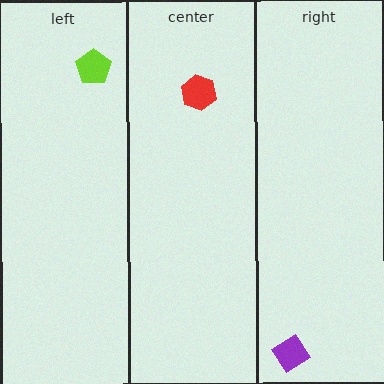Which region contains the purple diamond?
The right region.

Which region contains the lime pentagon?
The left region.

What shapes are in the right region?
The purple diamond.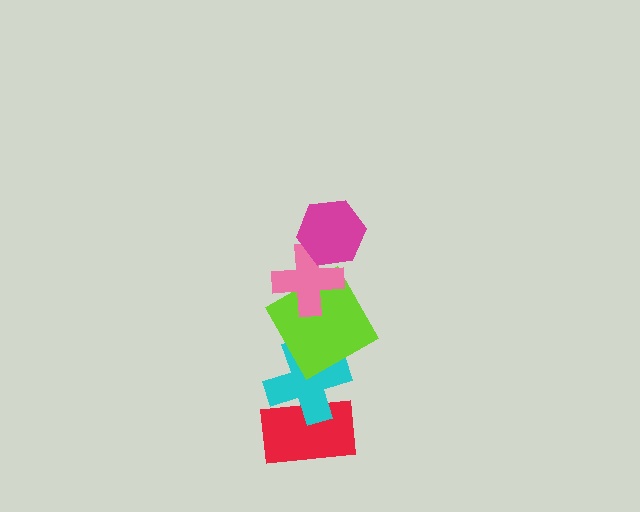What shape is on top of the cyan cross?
The lime square is on top of the cyan cross.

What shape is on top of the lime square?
The pink cross is on top of the lime square.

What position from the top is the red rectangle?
The red rectangle is 5th from the top.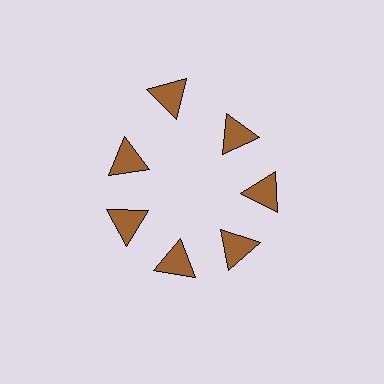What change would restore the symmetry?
The symmetry would be restored by moving it inward, back onto the ring so that all 7 triangles sit at equal angles and equal distance from the center.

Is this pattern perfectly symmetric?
No. The 7 brown triangles are arranged in a ring, but one element near the 12 o'clock position is pushed outward from the center, breaking the 7-fold rotational symmetry.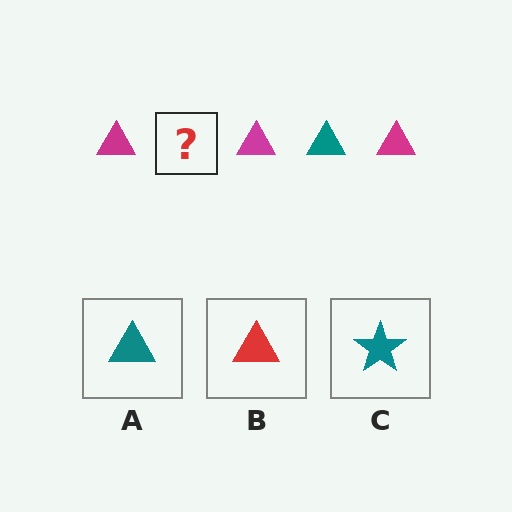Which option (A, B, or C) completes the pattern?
A.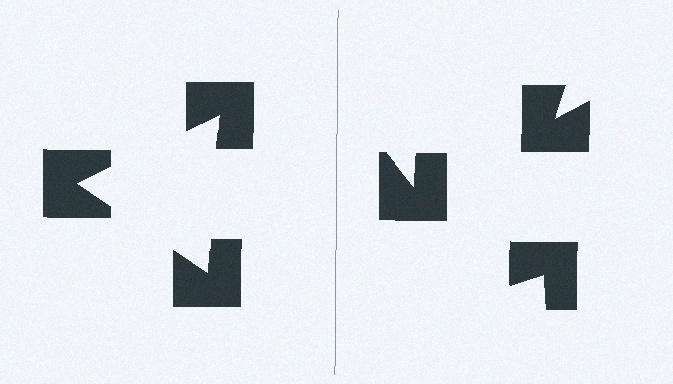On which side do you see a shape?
An illusory triangle appears on the left side. On the right side the wedge cuts are rotated, so no coherent shape forms.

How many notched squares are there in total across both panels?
6 — 3 on each side.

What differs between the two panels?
The notched squares are positioned identically on both sides; only the wedge orientations differ. On the left they align to a triangle; on the right they are misaligned.